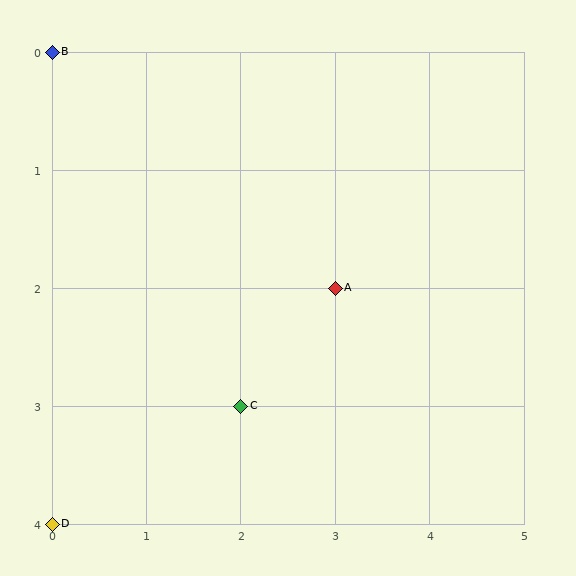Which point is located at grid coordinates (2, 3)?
Point C is at (2, 3).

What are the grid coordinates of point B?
Point B is at grid coordinates (0, 0).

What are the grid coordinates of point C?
Point C is at grid coordinates (2, 3).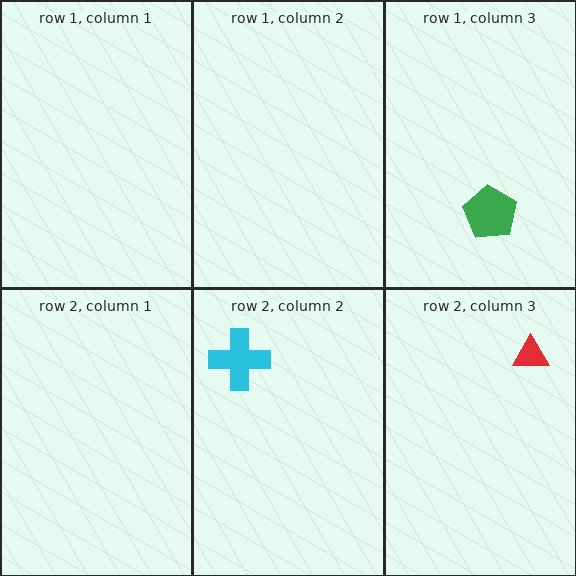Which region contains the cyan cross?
The row 2, column 2 region.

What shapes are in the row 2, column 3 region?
The red triangle.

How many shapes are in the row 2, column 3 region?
1.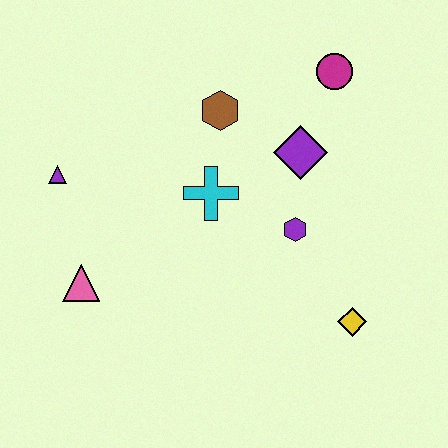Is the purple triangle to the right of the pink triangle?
No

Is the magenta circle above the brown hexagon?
Yes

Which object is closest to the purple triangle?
The pink triangle is closest to the purple triangle.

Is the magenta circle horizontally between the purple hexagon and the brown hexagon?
No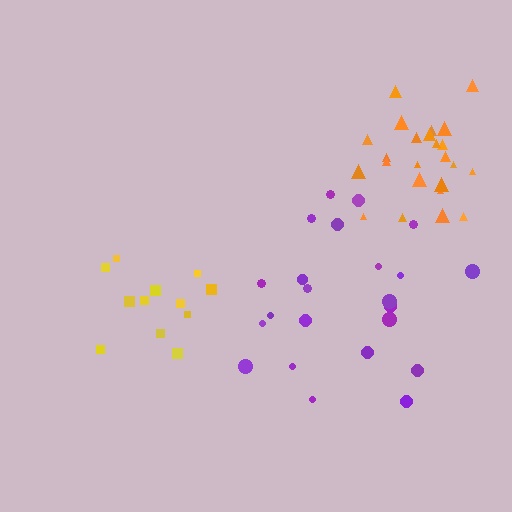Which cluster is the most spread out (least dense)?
Purple.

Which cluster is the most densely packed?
Orange.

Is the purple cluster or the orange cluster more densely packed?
Orange.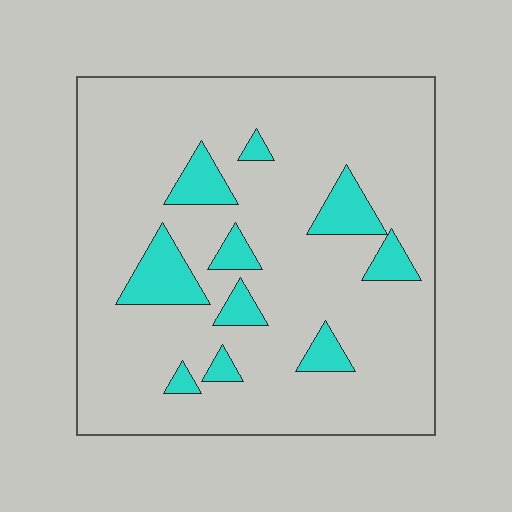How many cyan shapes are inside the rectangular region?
10.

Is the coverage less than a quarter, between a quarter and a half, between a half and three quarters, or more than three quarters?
Less than a quarter.